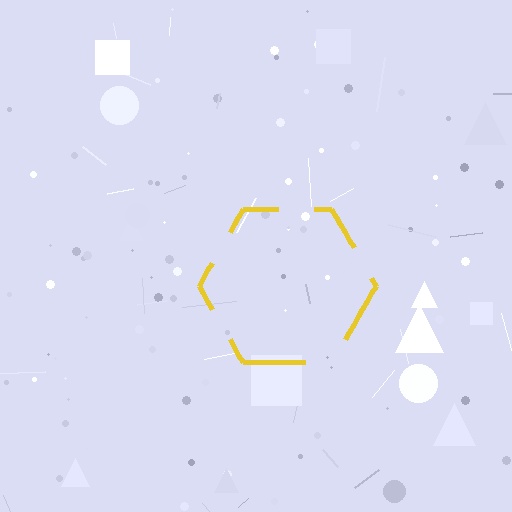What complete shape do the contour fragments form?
The contour fragments form a hexagon.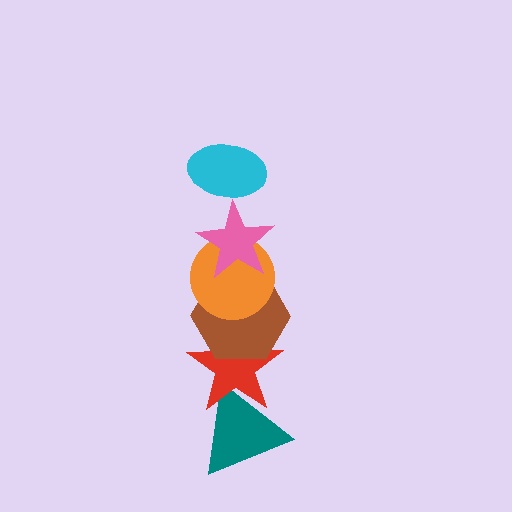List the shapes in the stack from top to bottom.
From top to bottom: the cyan ellipse, the pink star, the orange circle, the brown hexagon, the red star, the teal triangle.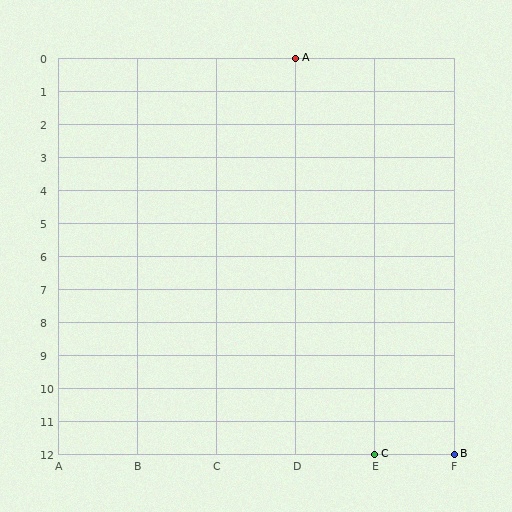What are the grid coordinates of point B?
Point B is at grid coordinates (F, 12).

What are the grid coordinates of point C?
Point C is at grid coordinates (E, 12).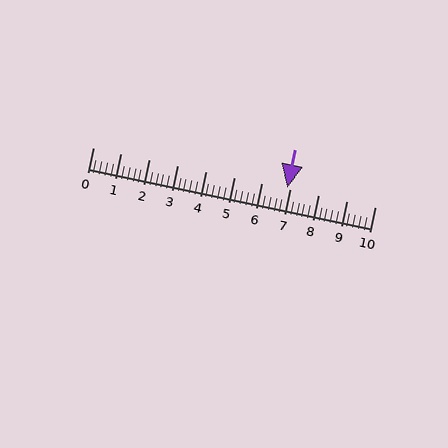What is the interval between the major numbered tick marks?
The major tick marks are spaced 1 units apart.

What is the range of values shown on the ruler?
The ruler shows values from 0 to 10.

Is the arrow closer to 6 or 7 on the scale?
The arrow is closer to 7.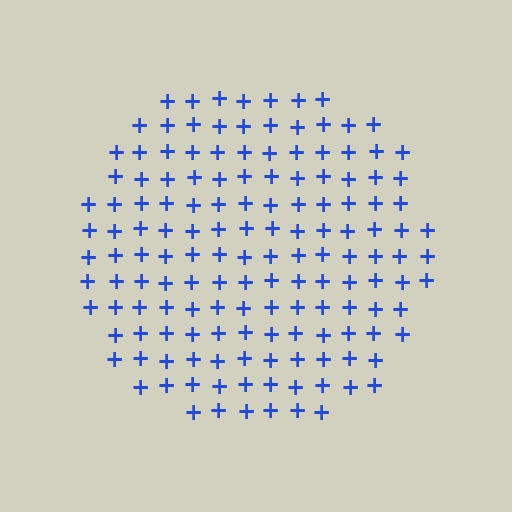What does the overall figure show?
The overall figure shows a circle.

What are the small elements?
The small elements are plus signs.